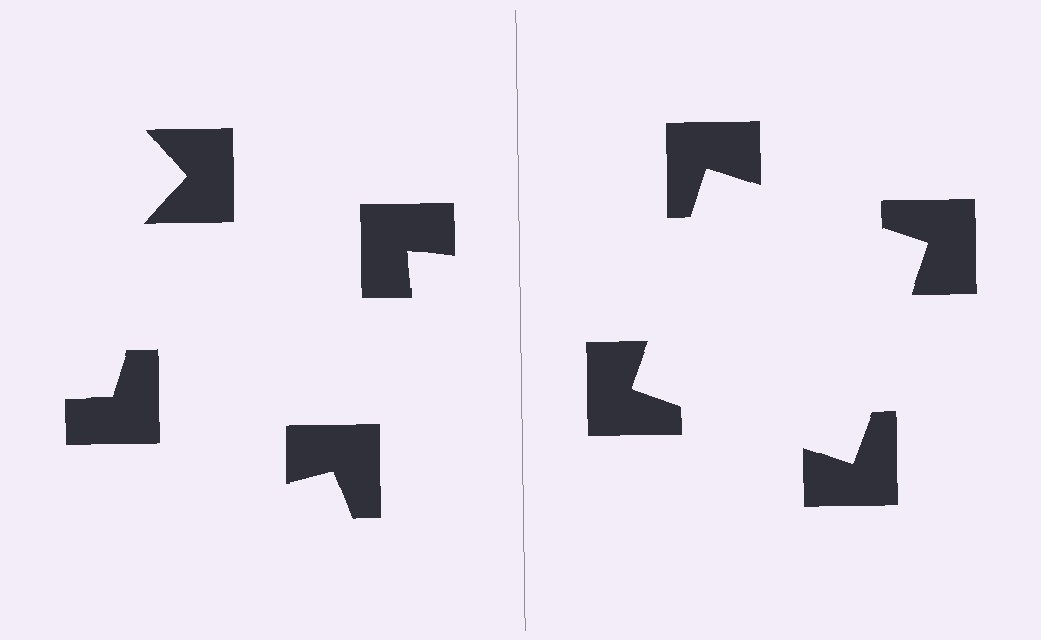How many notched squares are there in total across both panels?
8 — 4 on each side.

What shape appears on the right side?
An illusory square.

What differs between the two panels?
The notched squares are positioned identically on both sides; only the wedge orientations differ. On the right they align to a square; on the left they are misaligned.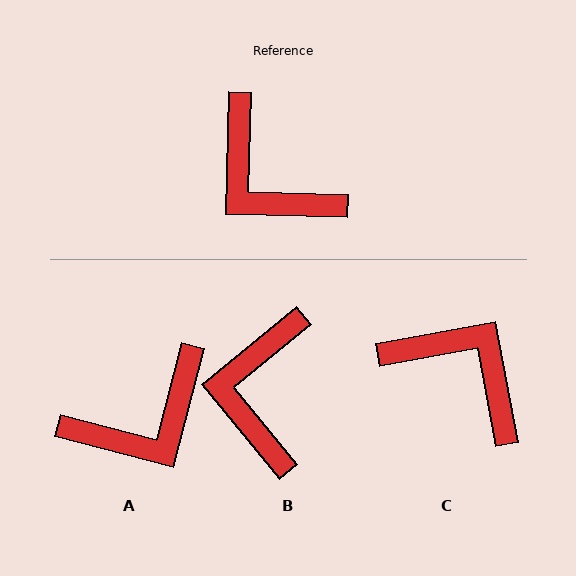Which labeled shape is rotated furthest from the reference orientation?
C, about 168 degrees away.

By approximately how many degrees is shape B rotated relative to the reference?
Approximately 49 degrees clockwise.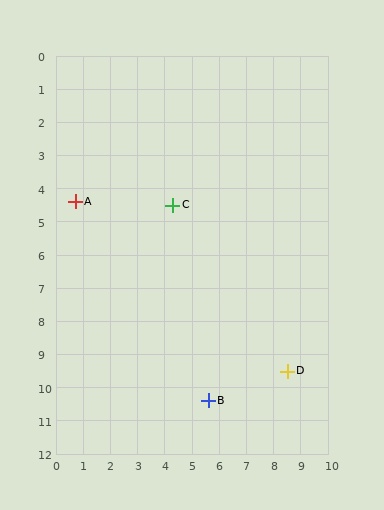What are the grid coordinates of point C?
Point C is at approximately (4.3, 4.5).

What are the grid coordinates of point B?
Point B is at approximately (5.6, 10.4).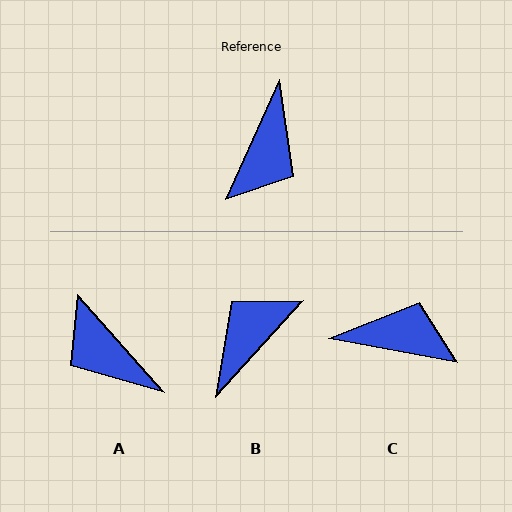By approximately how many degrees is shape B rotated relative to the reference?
Approximately 162 degrees counter-clockwise.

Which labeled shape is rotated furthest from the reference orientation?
B, about 162 degrees away.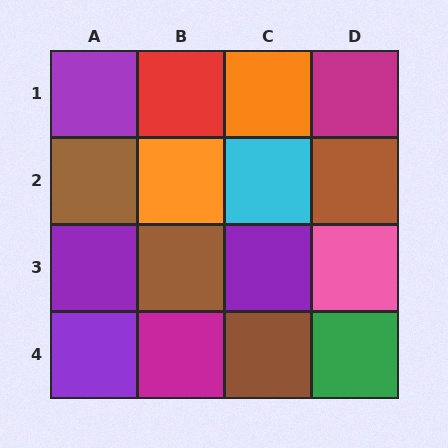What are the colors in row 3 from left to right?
Purple, brown, purple, pink.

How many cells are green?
1 cell is green.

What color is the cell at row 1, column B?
Red.